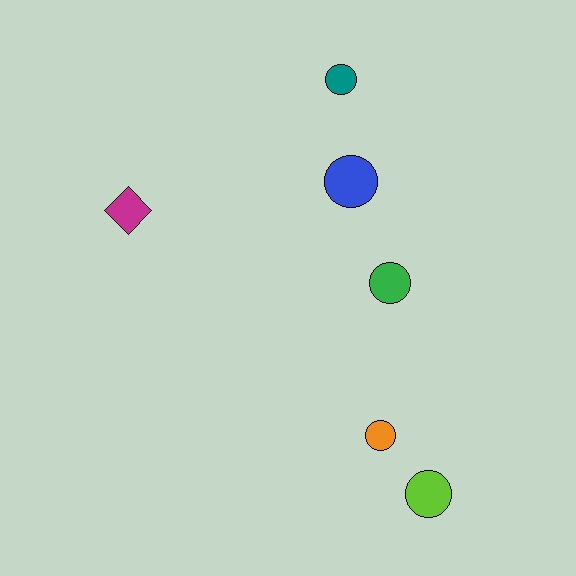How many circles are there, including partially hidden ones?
There are 5 circles.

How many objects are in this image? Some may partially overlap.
There are 6 objects.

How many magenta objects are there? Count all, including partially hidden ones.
There is 1 magenta object.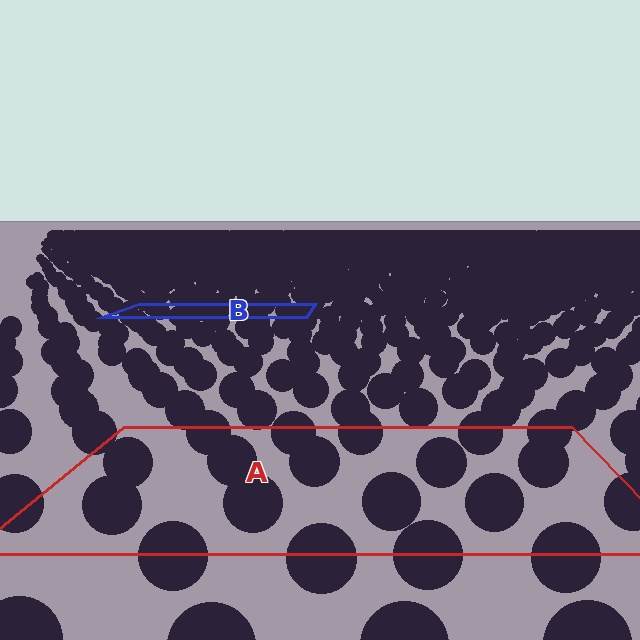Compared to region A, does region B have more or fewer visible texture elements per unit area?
Region B has more texture elements per unit area — they are packed more densely because it is farther away.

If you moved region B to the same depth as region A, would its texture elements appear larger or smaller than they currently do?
They would appear larger. At a closer depth, the same texture elements are projected at a bigger on-screen size.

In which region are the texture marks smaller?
The texture marks are smaller in region B, because it is farther away.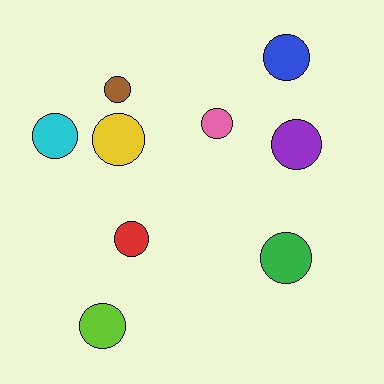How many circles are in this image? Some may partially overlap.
There are 9 circles.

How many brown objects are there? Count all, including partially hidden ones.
There is 1 brown object.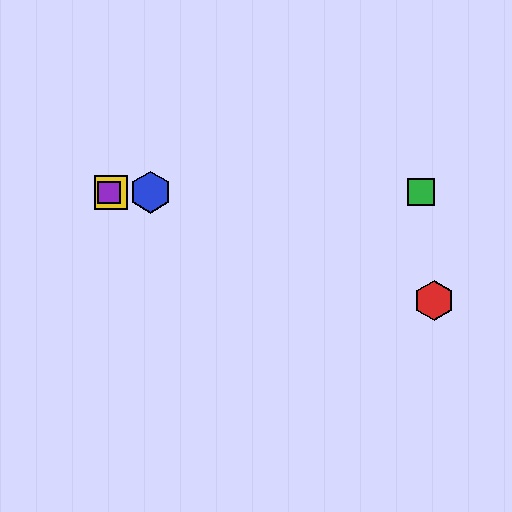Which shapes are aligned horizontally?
The blue hexagon, the green square, the yellow square, the purple square are aligned horizontally.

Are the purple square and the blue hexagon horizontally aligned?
Yes, both are at y≈192.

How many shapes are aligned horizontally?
4 shapes (the blue hexagon, the green square, the yellow square, the purple square) are aligned horizontally.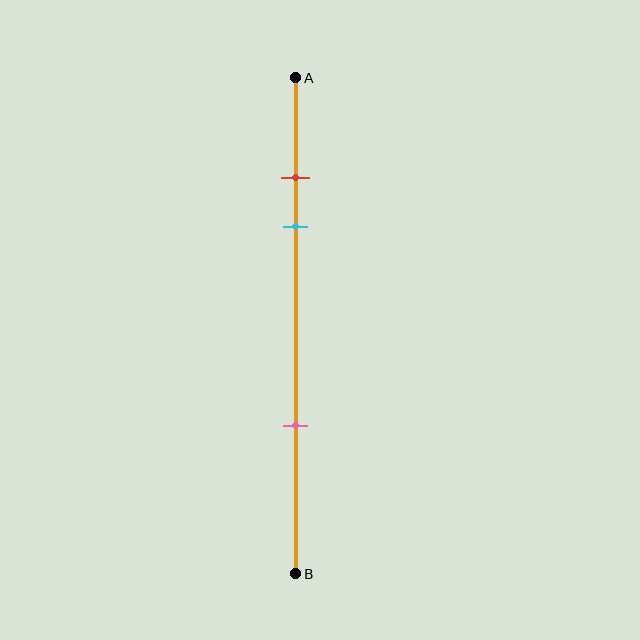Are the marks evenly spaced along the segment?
No, the marks are not evenly spaced.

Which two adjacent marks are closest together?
The red and cyan marks are the closest adjacent pair.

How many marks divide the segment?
There are 3 marks dividing the segment.